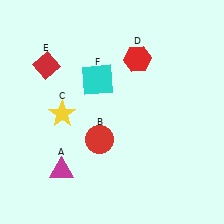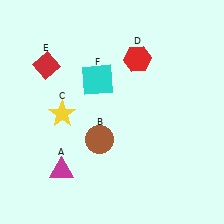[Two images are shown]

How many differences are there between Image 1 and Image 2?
There is 1 difference between the two images.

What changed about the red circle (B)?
In Image 1, B is red. In Image 2, it changed to brown.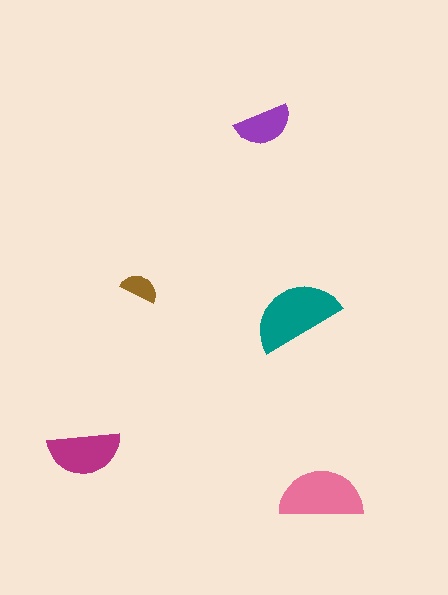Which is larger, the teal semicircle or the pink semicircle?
The teal one.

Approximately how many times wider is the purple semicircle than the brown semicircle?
About 1.5 times wider.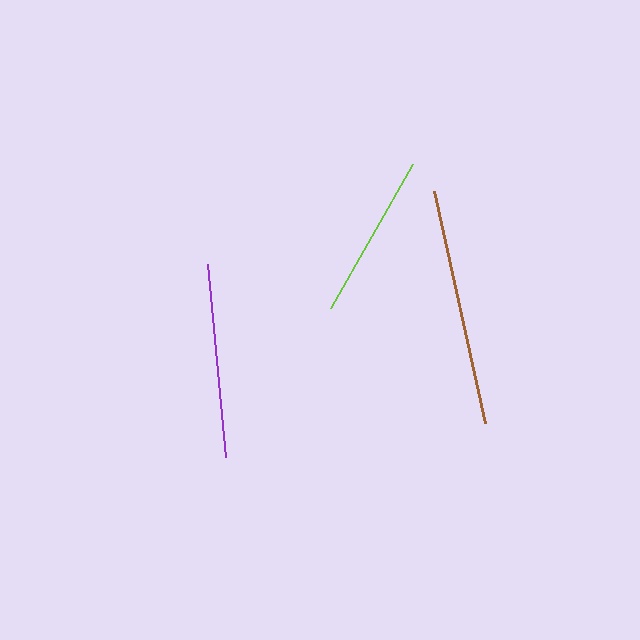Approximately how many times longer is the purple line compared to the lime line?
The purple line is approximately 1.2 times the length of the lime line.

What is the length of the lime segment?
The lime segment is approximately 165 pixels long.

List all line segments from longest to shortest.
From longest to shortest: brown, purple, lime.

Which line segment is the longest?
The brown line is the longest at approximately 238 pixels.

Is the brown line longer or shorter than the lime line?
The brown line is longer than the lime line.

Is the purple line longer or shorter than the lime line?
The purple line is longer than the lime line.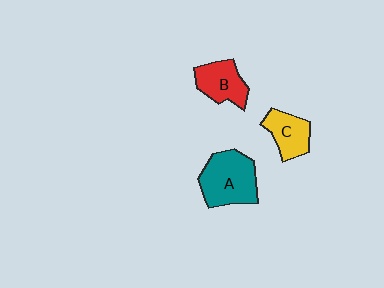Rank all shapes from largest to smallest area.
From largest to smallest: A (teal), B (red), C (yellow).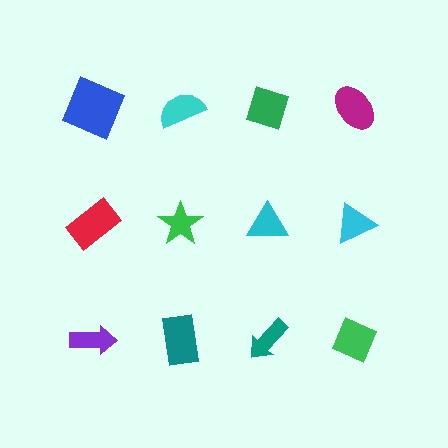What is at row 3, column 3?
A teal arrow.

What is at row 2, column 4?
A cyan triangle.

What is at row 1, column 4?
A magenta ellipse.